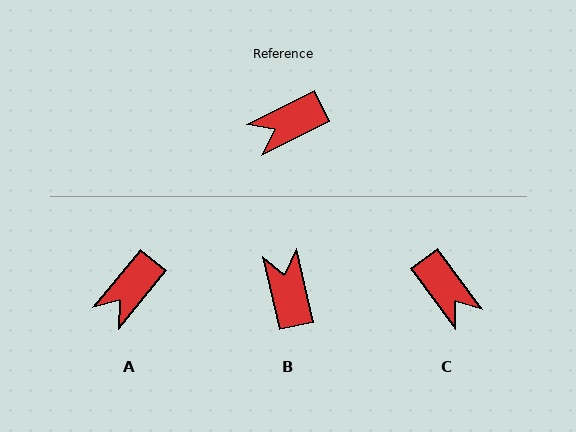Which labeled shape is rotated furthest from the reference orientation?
B, about 104 degrees away.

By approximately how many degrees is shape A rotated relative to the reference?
Approximately 24 degrees counter-clockwise.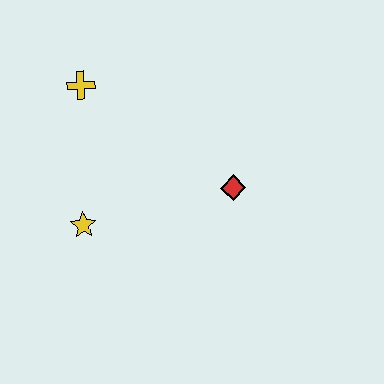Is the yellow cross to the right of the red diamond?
No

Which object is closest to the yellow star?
The yellow cross is closest to the yellow star.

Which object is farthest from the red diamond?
The yellow cross is farthest from the red diamond.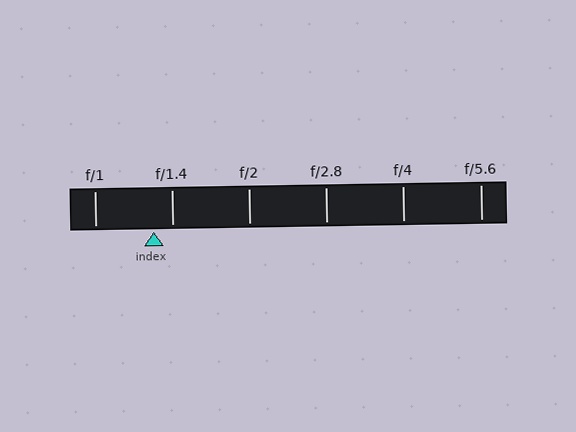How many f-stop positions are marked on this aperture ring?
There are 6 f-stop positions marked.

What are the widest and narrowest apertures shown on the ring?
The widest aperture shown is f/1 and the narrowest is f/5.6.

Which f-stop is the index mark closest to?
The index mark is closest to f/1.4.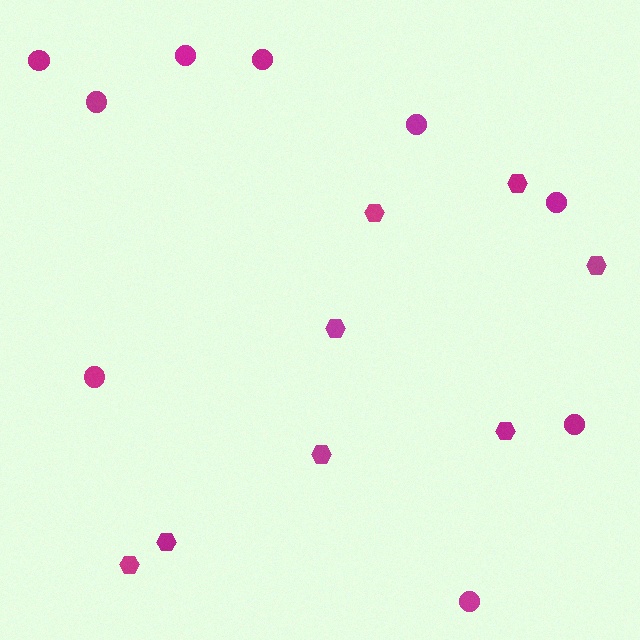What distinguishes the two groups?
There are 2 groups: one group of circles (9) and one group of hexagons (8).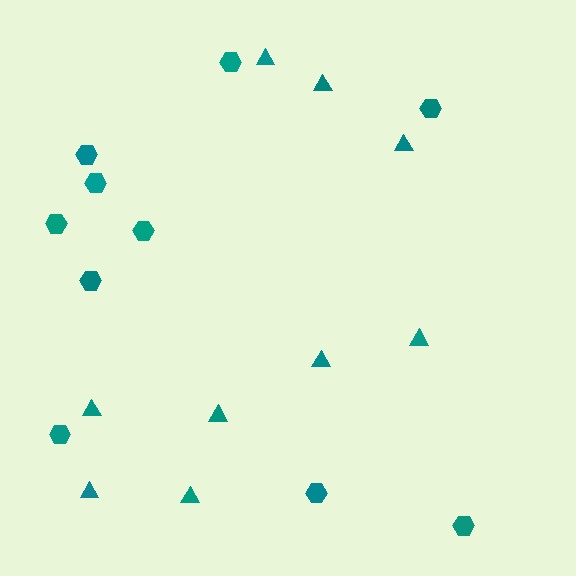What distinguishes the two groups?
There are 2 groups: one group of hexagons (10) and one group of triangles (9).